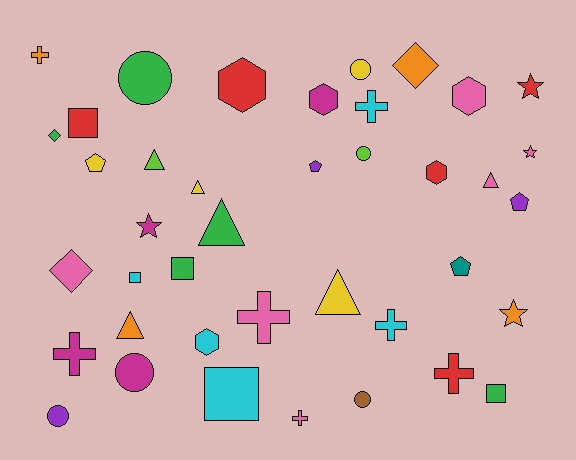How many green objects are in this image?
There are 5 green objects.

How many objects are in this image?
There are 40 objects.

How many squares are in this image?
There are 5 squares.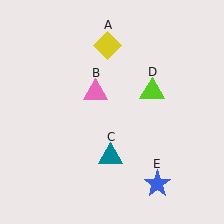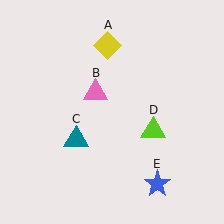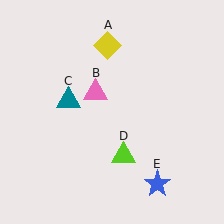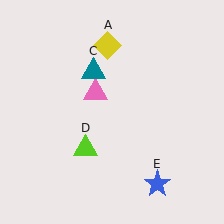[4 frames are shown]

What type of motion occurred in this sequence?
The teal triangle (object C), lime triangle (object D) rotated clockwise around the center of the scene.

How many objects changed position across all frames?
2 objects changed position: teal triangle (object C), lime triangle (object D).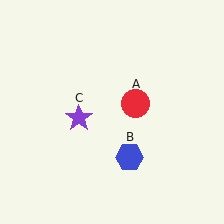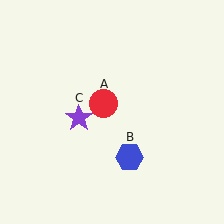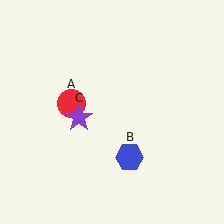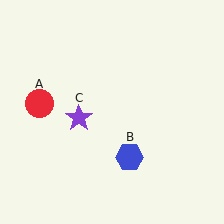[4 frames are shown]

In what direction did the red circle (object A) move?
The red circle (object A) moved left.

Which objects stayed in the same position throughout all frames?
Blue hexagon (object B) and purple star (object C) remained stationary.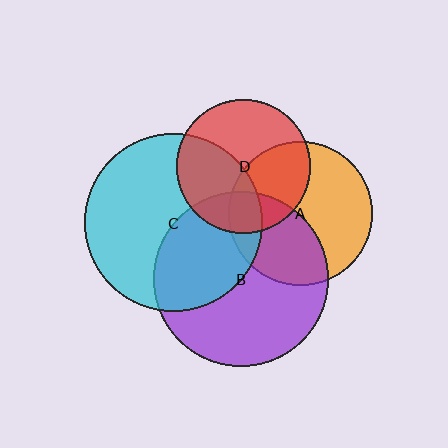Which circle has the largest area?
Circle C (cyan).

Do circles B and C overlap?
Yes.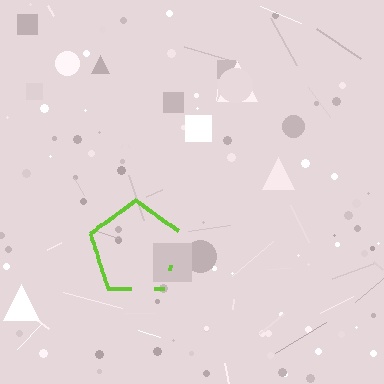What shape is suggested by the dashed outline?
The dashed outline suggests a pentagon.